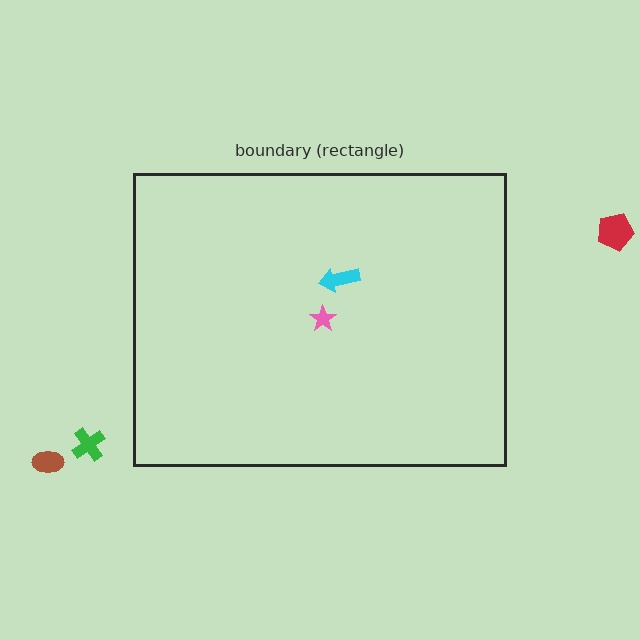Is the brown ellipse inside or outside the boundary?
Outside.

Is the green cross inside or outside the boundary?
Outside.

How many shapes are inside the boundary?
2 inside, 3 outside.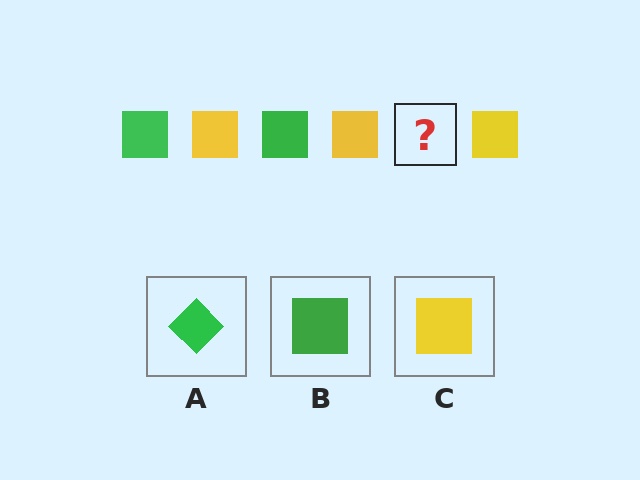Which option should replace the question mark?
Option B.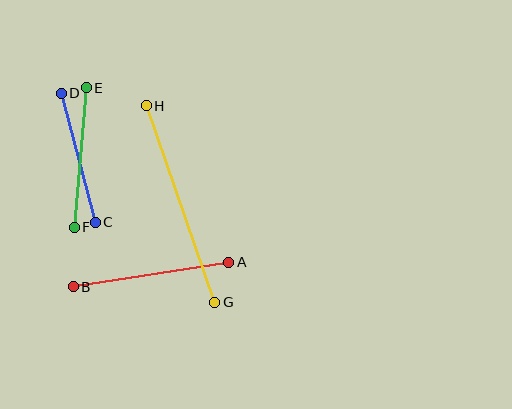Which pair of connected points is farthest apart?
Points G and H are farthest apart.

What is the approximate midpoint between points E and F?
The midpoint is at approximately (80, 157) pixels.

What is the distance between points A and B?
The distance is approximately 157 pixels.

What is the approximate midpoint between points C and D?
The midpoint is at approximately (78, 158) pixels.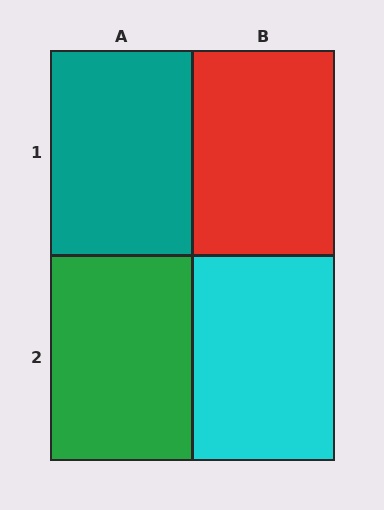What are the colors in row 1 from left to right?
Teal, red.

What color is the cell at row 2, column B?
Cyan.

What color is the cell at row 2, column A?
Green.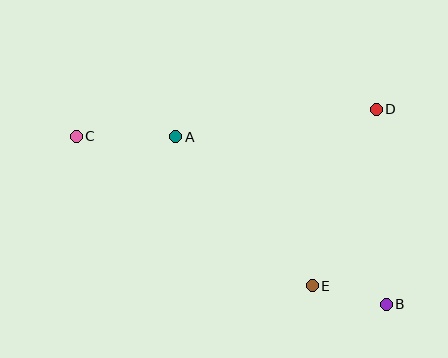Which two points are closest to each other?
Points B and E are closest to each other.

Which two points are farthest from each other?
Points B and C are farthest from each other.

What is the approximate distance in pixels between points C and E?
The distance between C and E is approximately 280 pixels.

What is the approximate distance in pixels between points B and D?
The distance between B and D is approximately 195 pixels.